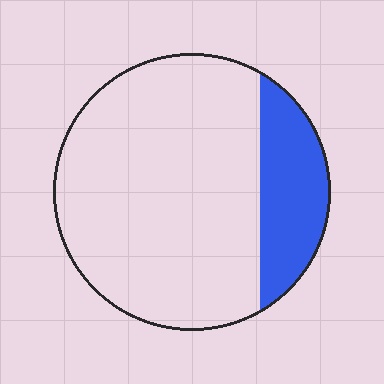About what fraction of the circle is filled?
About one fifth (1/5).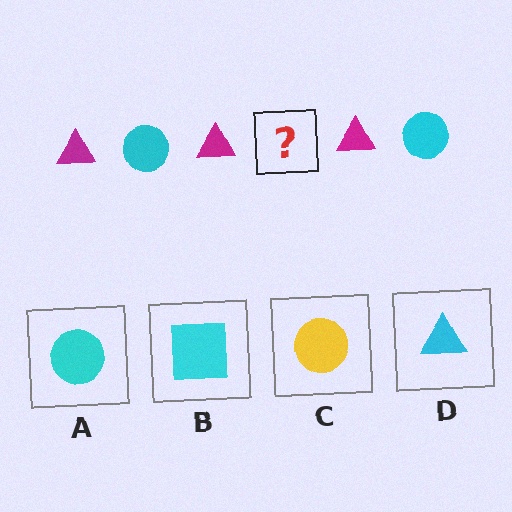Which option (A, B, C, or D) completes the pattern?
A.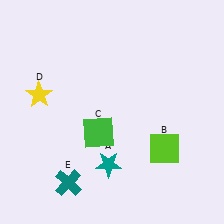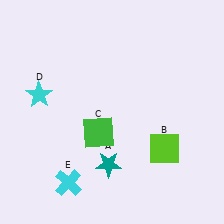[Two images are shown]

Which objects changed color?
D changed from yellow to cyan. E changed from teal to cyan.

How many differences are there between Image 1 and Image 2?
There are 2 differences between the two images.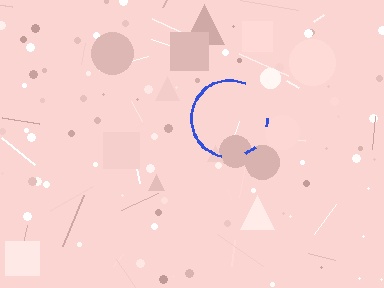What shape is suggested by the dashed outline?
The dashed outline suggests a circle.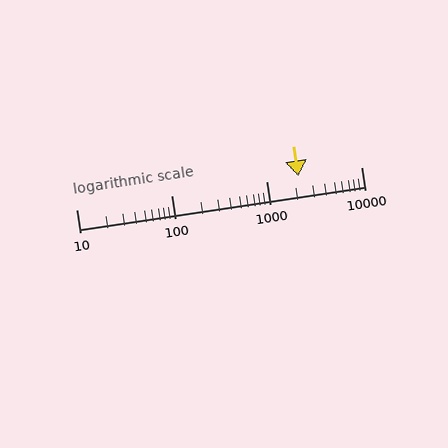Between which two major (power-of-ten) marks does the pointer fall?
The pointer is between 1000 and 10000.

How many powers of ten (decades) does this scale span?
The scale spans 3 decades, from 10 to 10000.